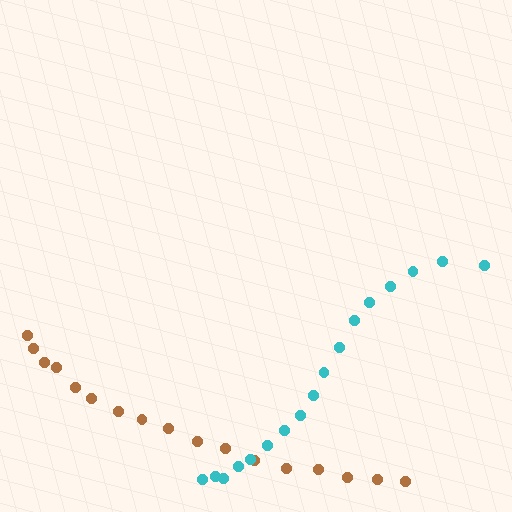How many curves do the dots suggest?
There are 2 distinct paths.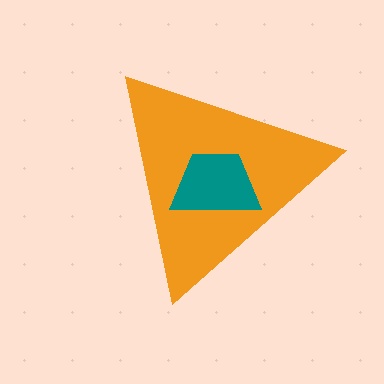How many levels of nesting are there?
2.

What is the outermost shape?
The orange triangle.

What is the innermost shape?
The teal trapezoid.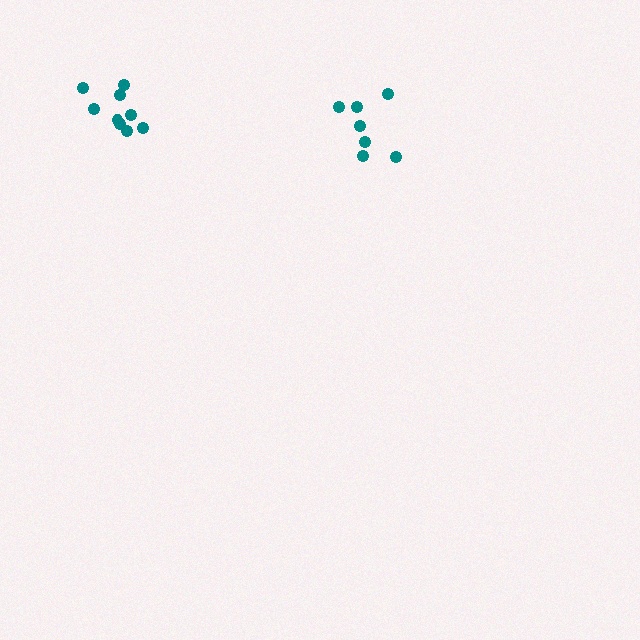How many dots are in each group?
Group 1: 7 dots, Group 2: 9 dots (16 total).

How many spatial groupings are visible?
There are 2 spatial groupings.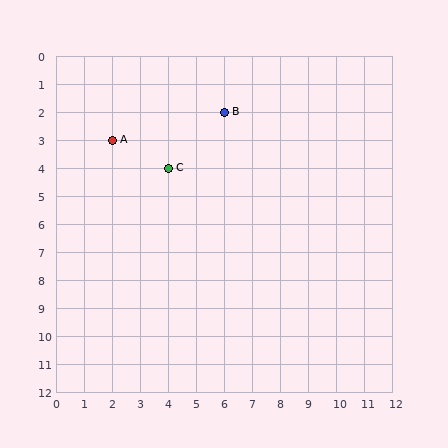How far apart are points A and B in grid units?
Points A and B are 4 columns and 1 row apart (about 4.1 grid units diagonally).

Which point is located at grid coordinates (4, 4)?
Point C is at (4, 4).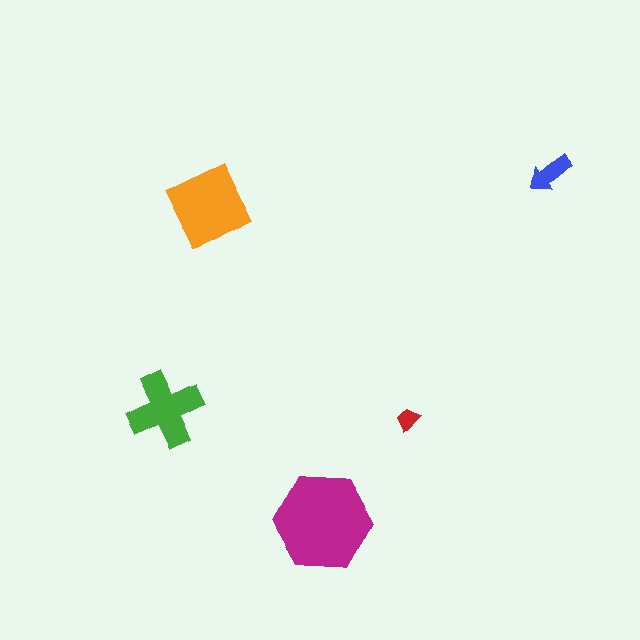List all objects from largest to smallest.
The magenta hexagon, the orange square, the green cross, the blue arrow, the red trapezoid.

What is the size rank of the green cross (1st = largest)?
3rd.